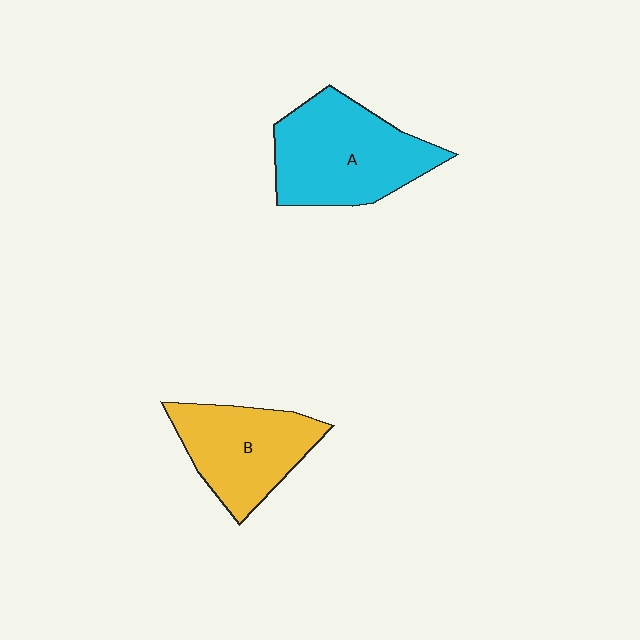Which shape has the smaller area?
Shape B (yellow).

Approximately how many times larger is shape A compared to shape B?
Approximately 1.2 times.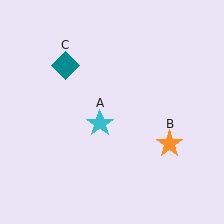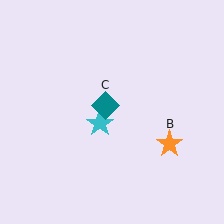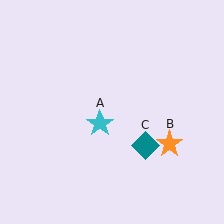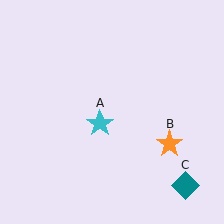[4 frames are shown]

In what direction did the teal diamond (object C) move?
The teal diamond (object C) moved down and to the right.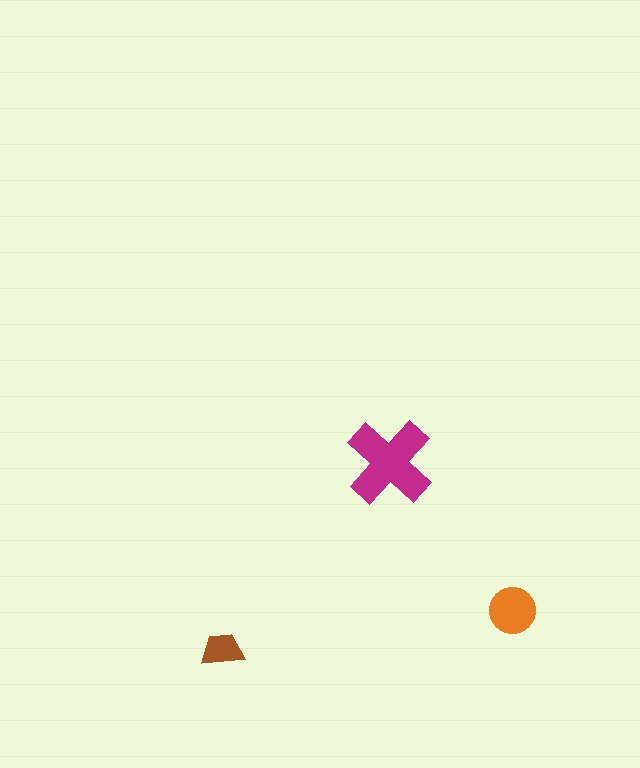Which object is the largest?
The magenta cross.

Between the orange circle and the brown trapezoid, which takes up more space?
The orange circle.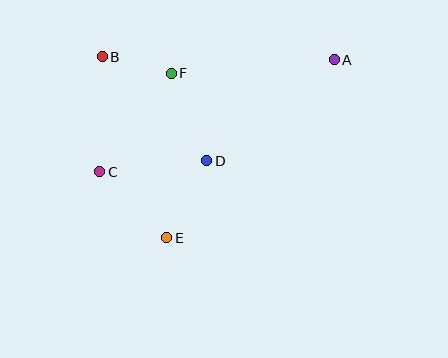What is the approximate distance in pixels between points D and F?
The distance between D and F is approximately 95 pixels.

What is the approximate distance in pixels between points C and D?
The distance between C and D is approximately 107 pixels.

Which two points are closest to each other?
Points B and F are closest to each other.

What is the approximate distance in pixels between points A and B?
The distance between A and B is approximately 232 pixels.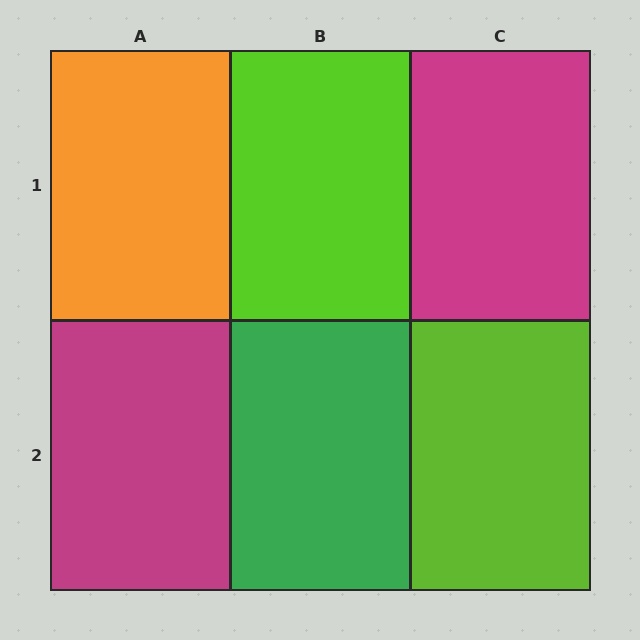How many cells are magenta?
2 cells are magenta.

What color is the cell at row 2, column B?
Green.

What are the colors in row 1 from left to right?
Orange, lime, magenta.